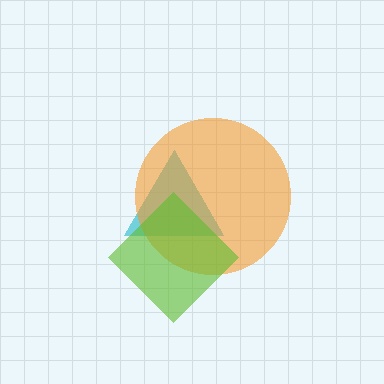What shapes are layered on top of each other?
The layered shapes are: a cyan triangle, an orange circle, a lime diamond.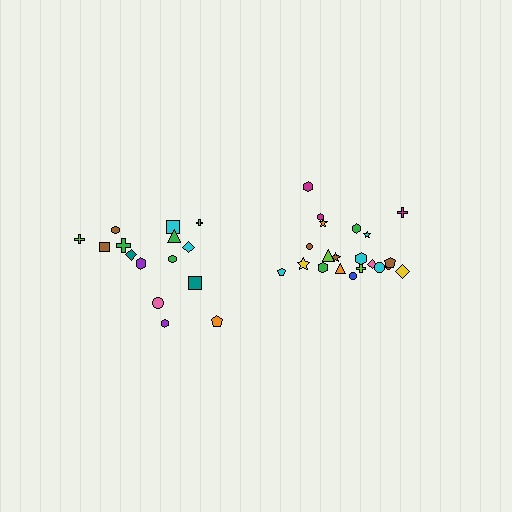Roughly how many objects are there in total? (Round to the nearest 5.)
Roughly 35 objects in total.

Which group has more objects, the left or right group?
The right group.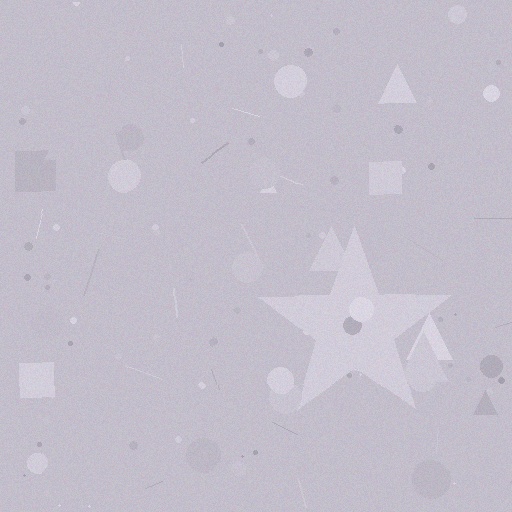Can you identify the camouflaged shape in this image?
The camouflaged shape is a star.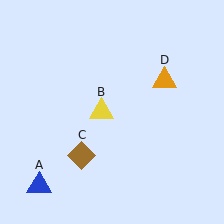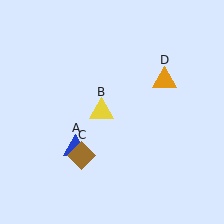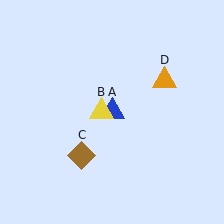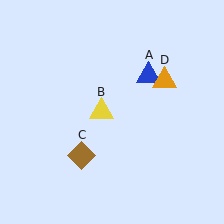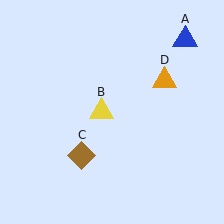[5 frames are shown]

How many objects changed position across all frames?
1 object changed position: blue triangle (object A).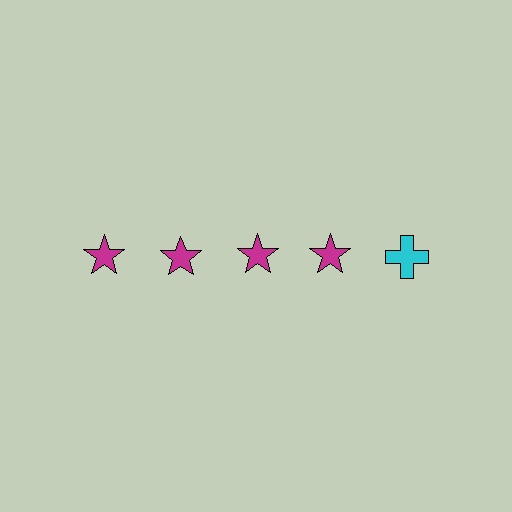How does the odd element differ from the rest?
It differs in both color (cyan instead of magenta) and shape (cross instead of star).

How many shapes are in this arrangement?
There are 5 shapes arranged in a grid pattern.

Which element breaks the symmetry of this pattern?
The cyan cross in the top row, rightmost column breaks the symmetry. All other shapes are magenta stars.